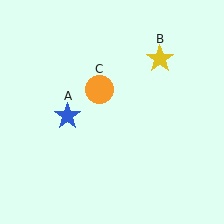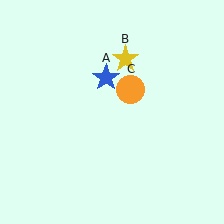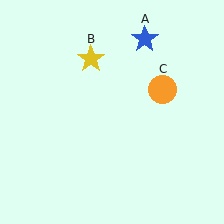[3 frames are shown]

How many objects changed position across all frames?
3 objects changed position: blue star (object A), yellow star (object B), orange circle (object C).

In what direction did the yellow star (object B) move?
The yellow star (object B) moved left.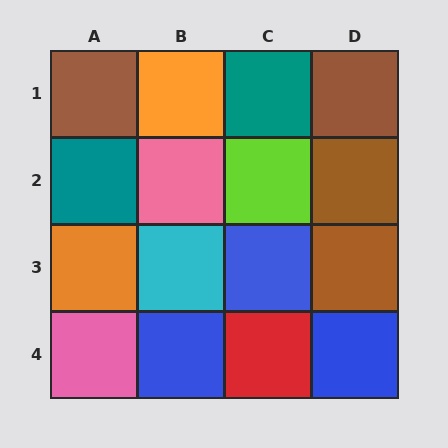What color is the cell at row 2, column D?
Brown.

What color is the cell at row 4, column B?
Blue.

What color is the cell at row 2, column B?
Pink.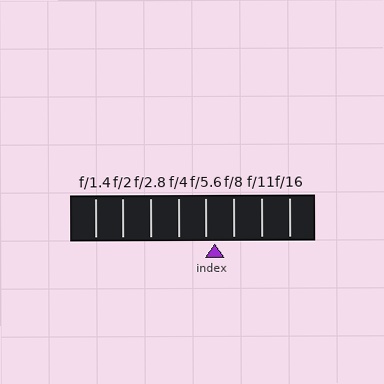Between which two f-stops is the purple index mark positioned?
The index mark is between f/5.6 and f/8.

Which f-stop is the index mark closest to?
The index mark is closest to f/5.6.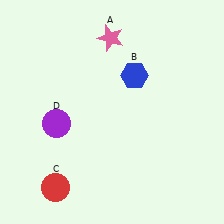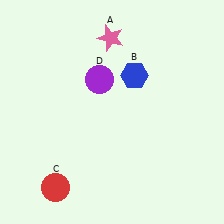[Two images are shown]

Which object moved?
The purple circle (D) moved up.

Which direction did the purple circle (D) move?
The purple circle (D) moved up.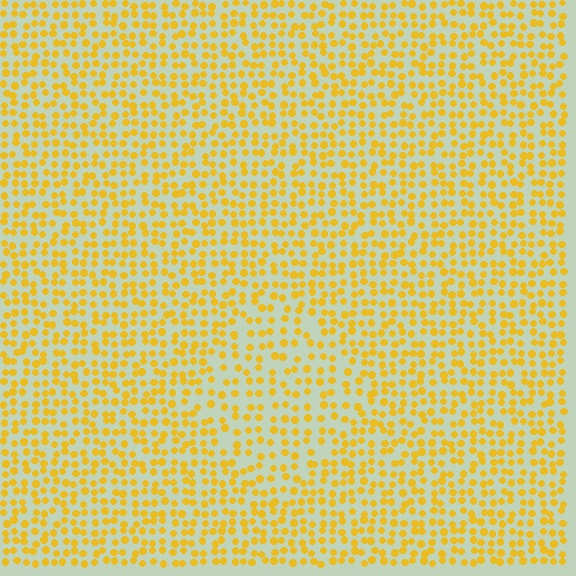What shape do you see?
I see a diamond.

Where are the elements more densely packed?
The elements are more densely packed outside the diamond boundary.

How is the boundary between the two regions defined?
The boundary is defined by a change in element density (approximately 1.5x ratio). All elements are the same color, size, and shape.